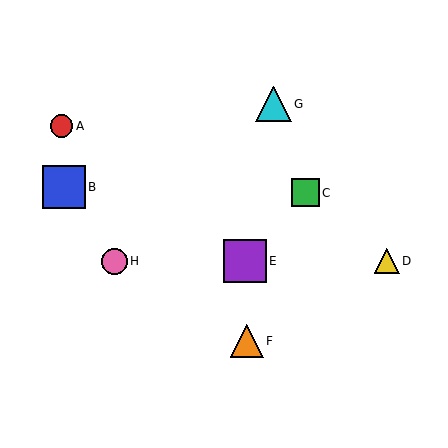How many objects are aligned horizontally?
3 objects (D, E, H) are aligned horizontally.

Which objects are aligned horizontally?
Objects D, E, H are aligned horizontally.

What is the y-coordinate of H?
Object H is at y≈261.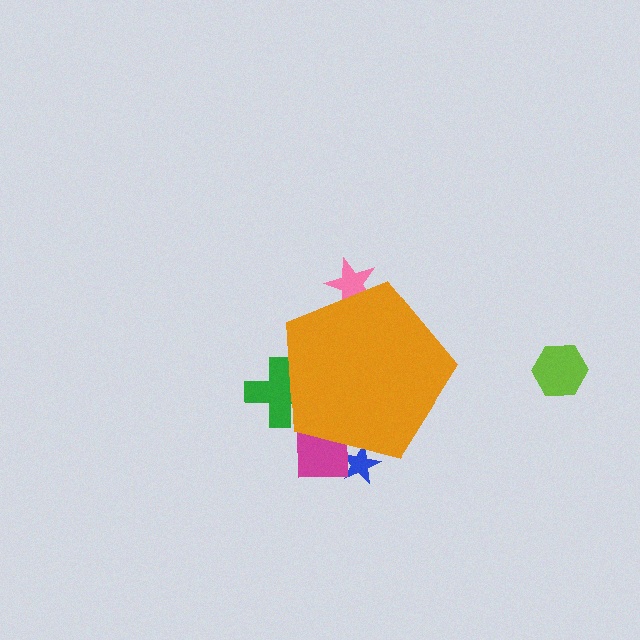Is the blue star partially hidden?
Yes, the blue star is partially hidden behind the orange pentagon.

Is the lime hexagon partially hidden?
No, the lime hexagon is fully visible.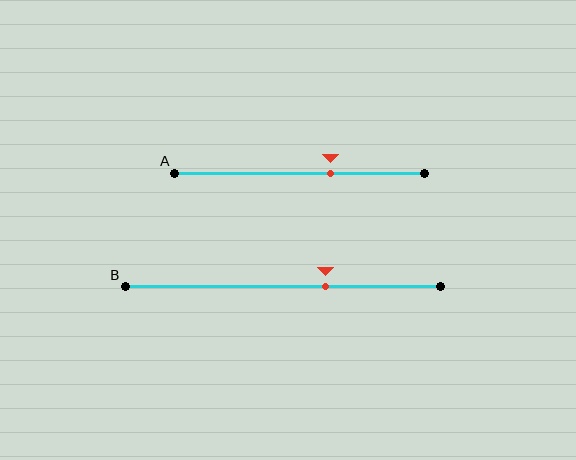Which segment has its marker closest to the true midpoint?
Segment A has its marker closest to the true midpoint.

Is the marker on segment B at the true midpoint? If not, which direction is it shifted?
No, the marker on segment B is shifted to the right by about 14% of the segment length.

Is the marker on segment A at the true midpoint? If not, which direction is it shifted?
No, the marker on segment A is shifted to the right by about 12% of the segment length.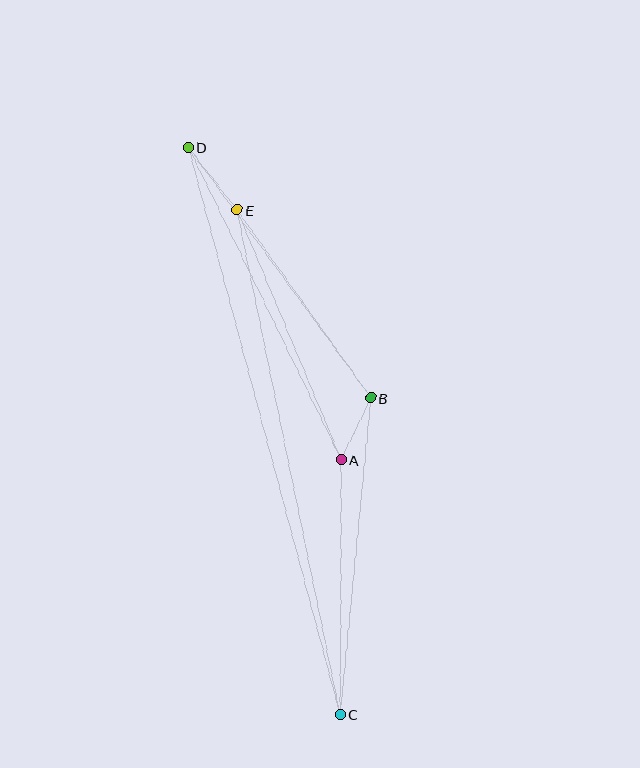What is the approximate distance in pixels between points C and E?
The distance between C and E is approximately 515 pixels.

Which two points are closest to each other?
Points A and B are closest to each other.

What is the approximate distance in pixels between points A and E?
The distance between A and E is approximately 271 pixels.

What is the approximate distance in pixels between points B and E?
The distance between B and E is approximately 230 pixels.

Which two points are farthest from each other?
Points C and D are farthest from each other.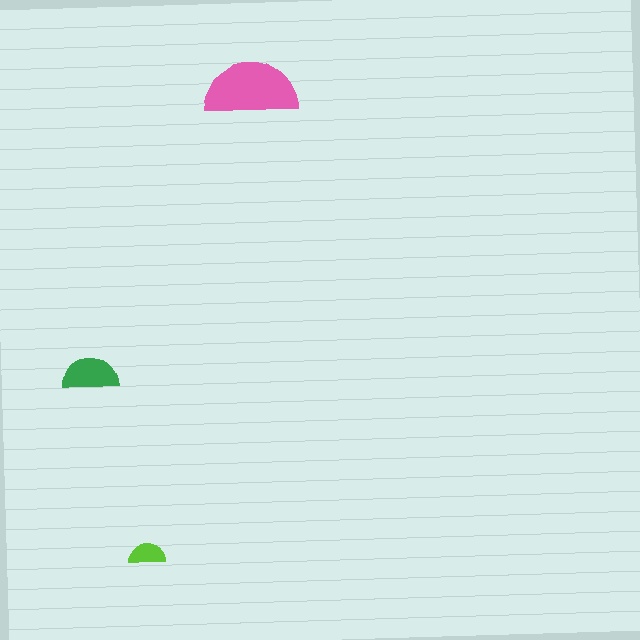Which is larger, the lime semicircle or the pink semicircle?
The pink one.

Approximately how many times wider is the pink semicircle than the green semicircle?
About 1.5 times wider.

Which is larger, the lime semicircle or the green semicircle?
The green one.